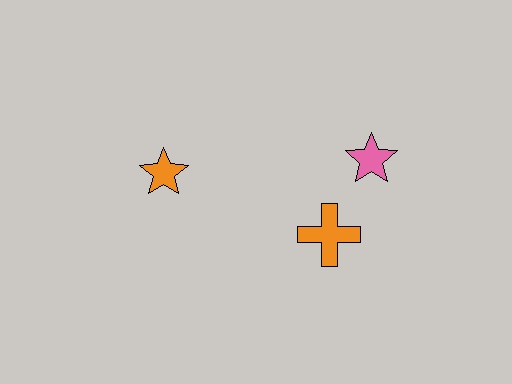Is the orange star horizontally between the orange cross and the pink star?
No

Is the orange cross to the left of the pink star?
Yes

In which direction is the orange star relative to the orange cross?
The orange star is to the left of the orange cross.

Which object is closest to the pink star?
The orange cross is closest to the pink star.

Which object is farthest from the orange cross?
The orange star is farthest from the orange cross.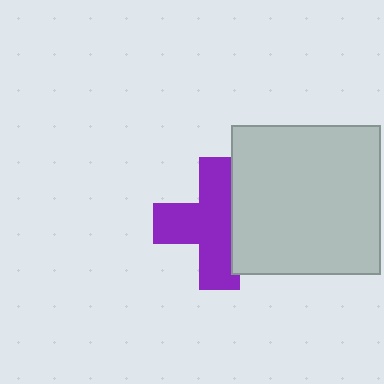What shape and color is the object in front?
The object in front is a light gray square.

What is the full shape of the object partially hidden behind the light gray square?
The partially hidden object is a purple cross.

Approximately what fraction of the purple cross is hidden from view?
Roughly 31% of the purple cross is hidden behind the light gray square.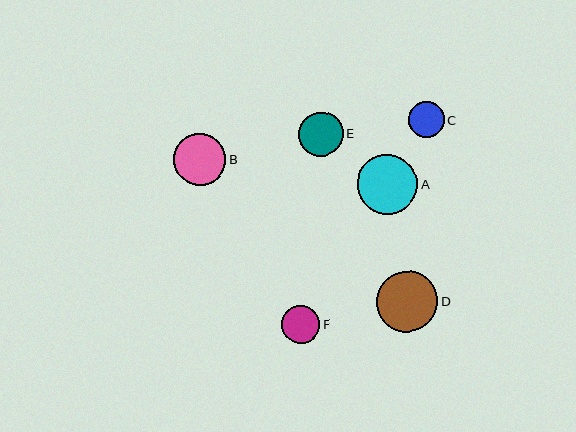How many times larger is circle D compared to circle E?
Circle D is approximately 1.4 times the size of circle E.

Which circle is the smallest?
Circle C is the smallest with a size of approximately 36 pixels.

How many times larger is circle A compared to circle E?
Circle A is approximately 1.4 times the size of circle E.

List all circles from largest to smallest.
From largest to smallest: D, A, B, E, F, C.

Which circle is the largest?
Circle D is the largest with a size of approximately 62 pixels.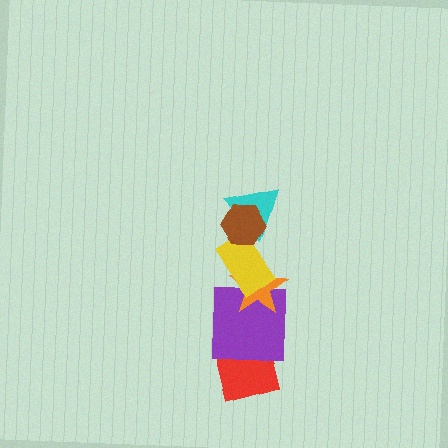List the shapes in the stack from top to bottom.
From top to bottom: the brown hexagon, the cyan triangle, the yellow rectangle, the orange star, the purple square, the red square.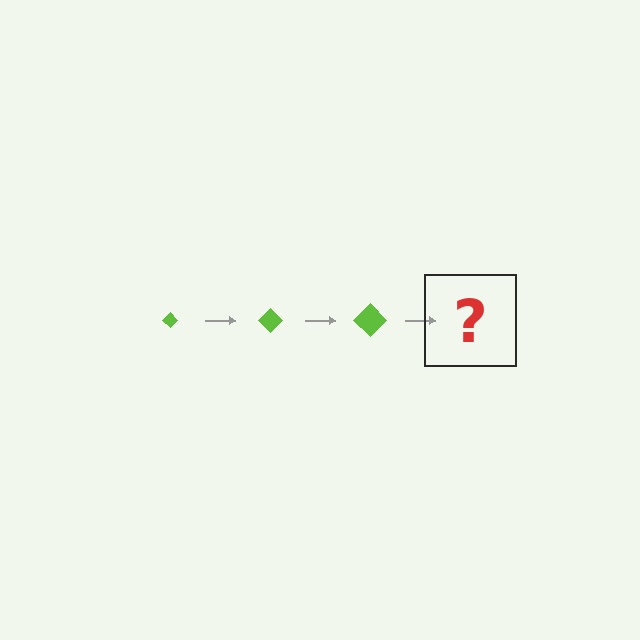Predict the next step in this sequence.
The next step is a lime diamond, larger than the previous one.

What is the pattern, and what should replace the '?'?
The pattern is that the diamond gets progressively larger each step. The '?' should be a lime diamond, larger than the previous one.